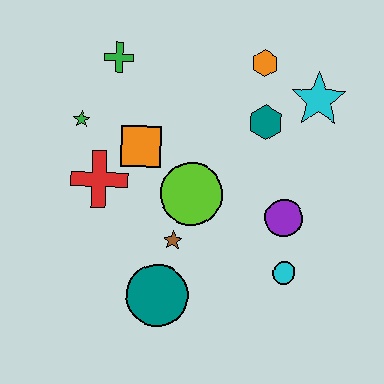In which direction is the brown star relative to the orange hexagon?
The brown star is below the orange hexagon.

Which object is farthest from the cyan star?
The teal circle is farthest from the cyan star.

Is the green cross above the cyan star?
Yes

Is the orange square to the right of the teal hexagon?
No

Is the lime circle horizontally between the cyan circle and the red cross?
Yes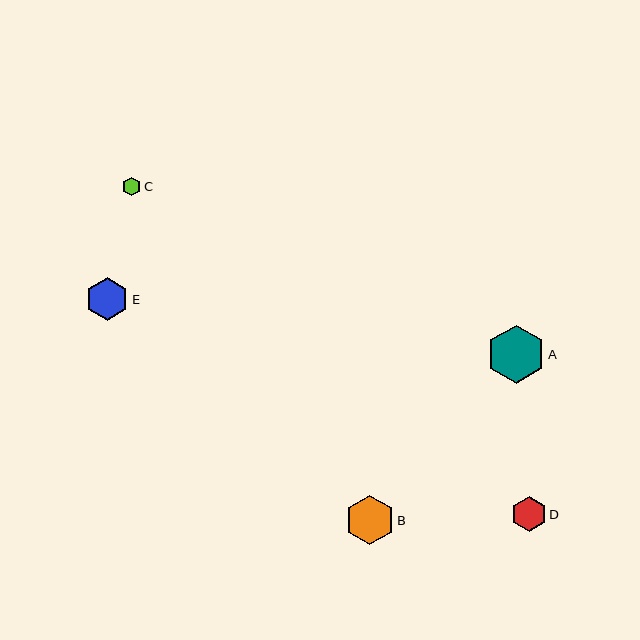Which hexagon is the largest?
Hexagon A is the largest with a size of approximately 58 pixels.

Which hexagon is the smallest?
Hexagon C is the smallest with a size of approximately 18 pixels.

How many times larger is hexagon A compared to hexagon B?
Hexagon A is approximately 1.2 times the size of hexagon B.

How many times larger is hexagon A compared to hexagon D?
Hexagon A is approximately 1.7 times the size of hexagon D.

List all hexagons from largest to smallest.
From largest to smallest: A, B, E, D, C.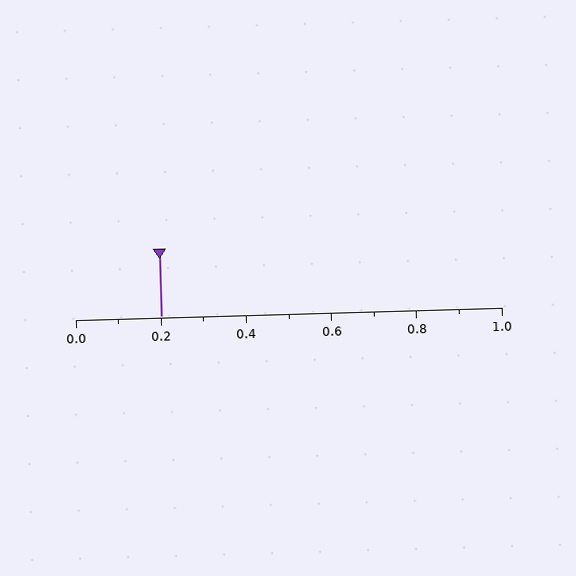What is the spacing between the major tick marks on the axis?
The major ticks are spaced 0.2 apart.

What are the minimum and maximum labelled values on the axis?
The axis runs from 0.0 to 1.0.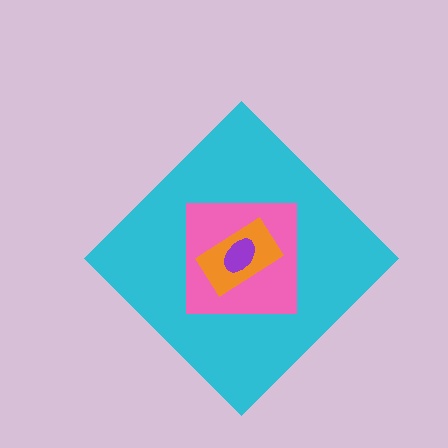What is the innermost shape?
The purple ellipse.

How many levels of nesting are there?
4.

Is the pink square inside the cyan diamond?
Yes.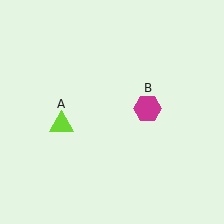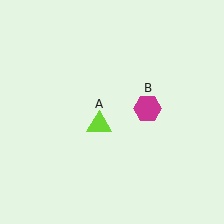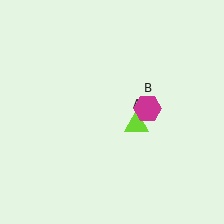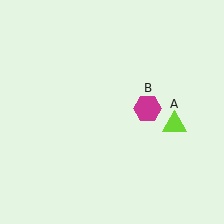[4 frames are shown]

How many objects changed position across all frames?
1 object changed position: lime triangle (object A).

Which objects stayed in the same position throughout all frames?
Magenta hexagon (object B) remained stationary.